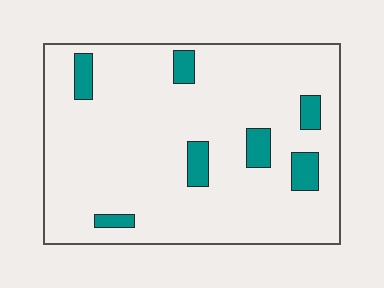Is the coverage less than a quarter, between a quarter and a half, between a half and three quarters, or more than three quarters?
Less than a quarter.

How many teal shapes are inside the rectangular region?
7.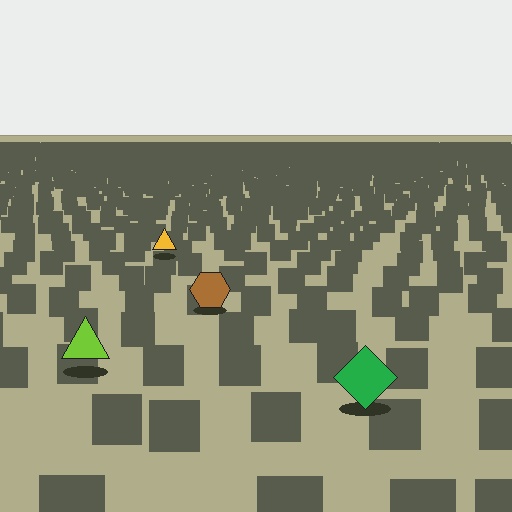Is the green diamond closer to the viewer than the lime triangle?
Yes. The green diamond is closer — you can tell from the texture gradient: the ground texture is coarser near it.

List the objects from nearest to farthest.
From nearest to farthest: the green diamond, the lime triangle, the brown hexagon, the yellow triangle.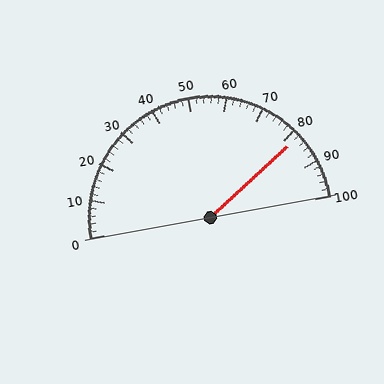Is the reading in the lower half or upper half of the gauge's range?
The reading is in the upper half of the range (0 to 100).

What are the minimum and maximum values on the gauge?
The gauge ranges from 0 to 100.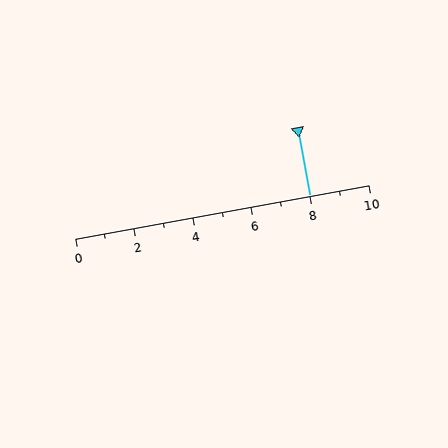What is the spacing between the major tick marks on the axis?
The major ticks are spaced 2 apart.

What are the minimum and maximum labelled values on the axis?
The axis runs from 0 to 10.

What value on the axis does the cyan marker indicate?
The marker indicates approximately 8.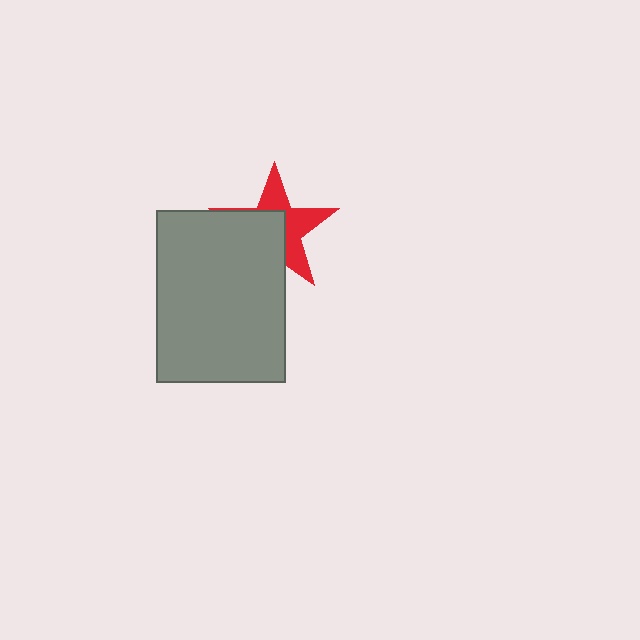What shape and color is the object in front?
The object in front is a gray rectangle.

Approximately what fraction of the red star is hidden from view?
Roughly 51% of the red star is hidden behind the gray rectangle.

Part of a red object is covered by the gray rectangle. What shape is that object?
It is a star.